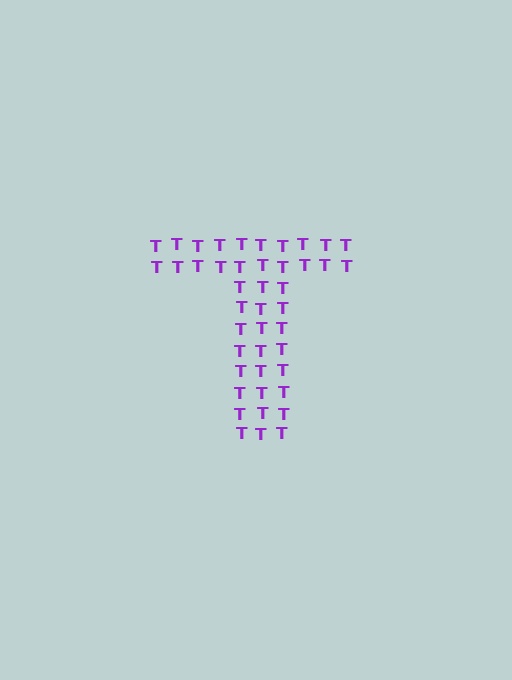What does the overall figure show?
The overall figure shows the letter T.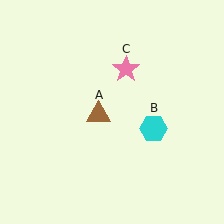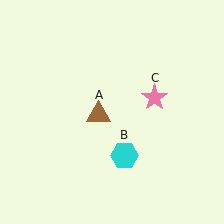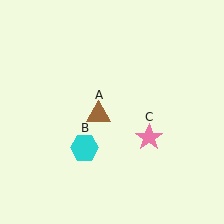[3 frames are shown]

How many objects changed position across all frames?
2 objects changed position: cyan hexagon (object B), pink star (object C).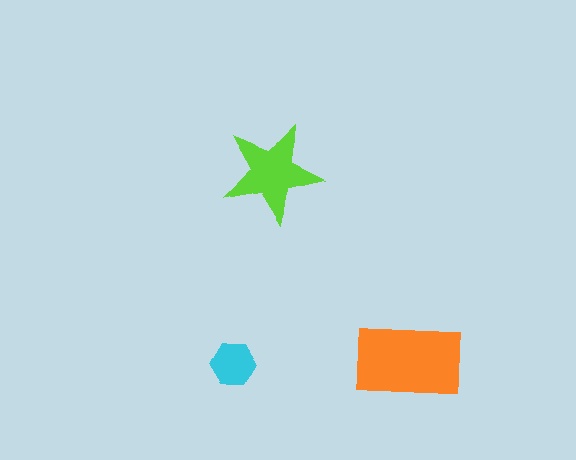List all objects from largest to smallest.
The orange rectangle, the lime star, the cyan hexagon.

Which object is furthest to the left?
The cyan hexagon is leftmost.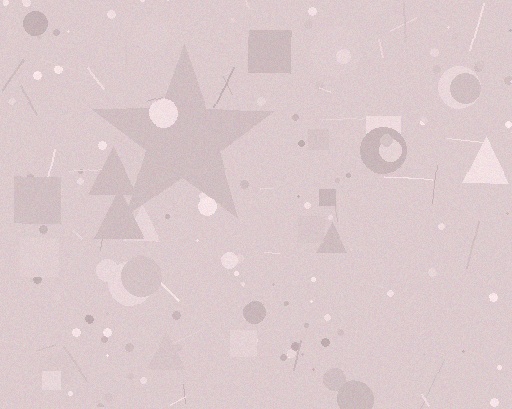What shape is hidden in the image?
A star is hidden in the image.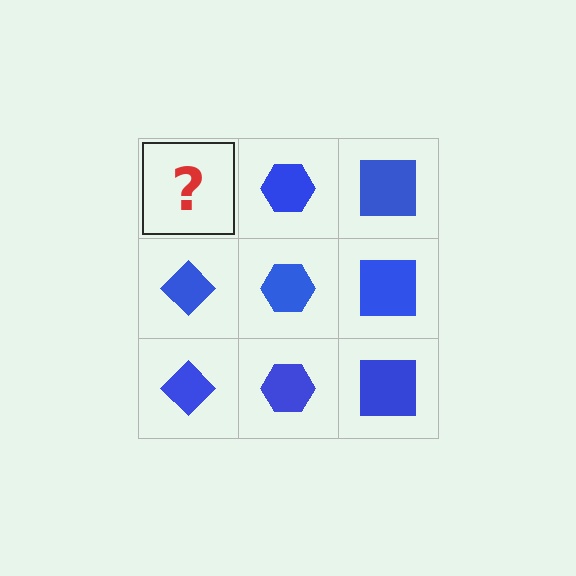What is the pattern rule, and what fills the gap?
The rule is that each column has a consistent shape. The gap should be filled with a blue diamond.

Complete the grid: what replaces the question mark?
The question mark should be replaced with a blue diamond.